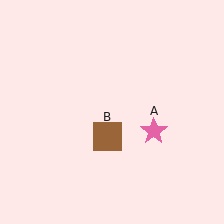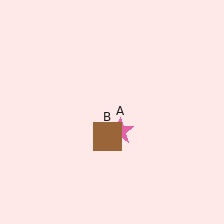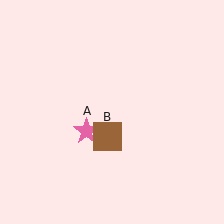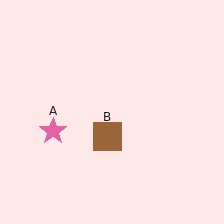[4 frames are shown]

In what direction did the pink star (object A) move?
The pink star (object A) moved left.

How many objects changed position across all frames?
1 object changed position: pink star (object A).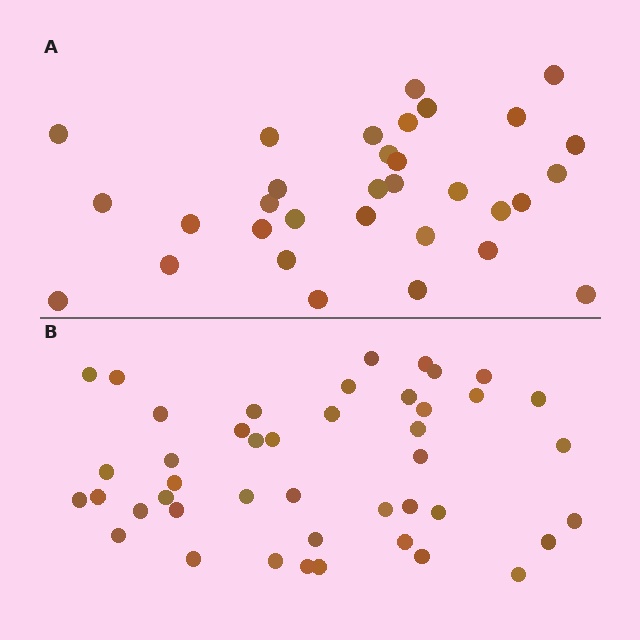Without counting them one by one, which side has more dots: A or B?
Region B (the bottom region) has more dots.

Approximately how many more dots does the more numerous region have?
Region B has roughly 12 or so more dots than region A.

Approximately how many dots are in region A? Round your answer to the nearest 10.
About 30 dots. (The exact count is 32, which rounds to 30.)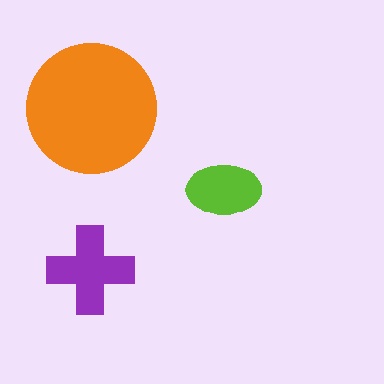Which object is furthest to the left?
The purple cross is leftmost.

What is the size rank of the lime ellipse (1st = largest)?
3rd.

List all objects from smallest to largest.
The lime ellipse, the purple cross, the orange circle.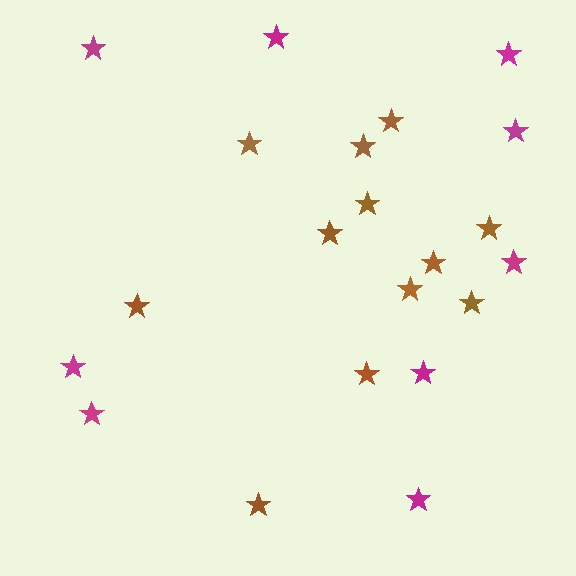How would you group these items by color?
There are 2 groups: one group of brown stars (12) and one group of magenta stars (9).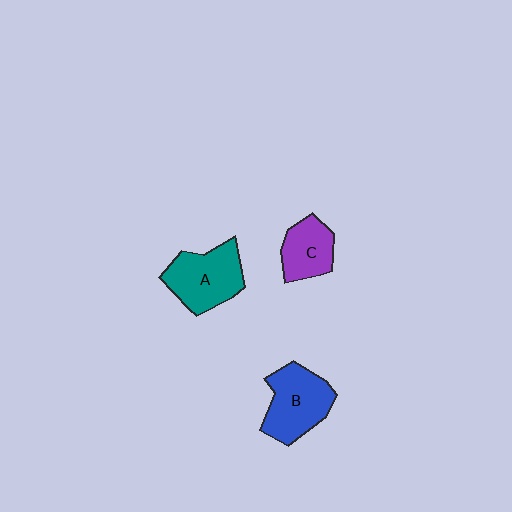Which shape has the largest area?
Shape B (blue).